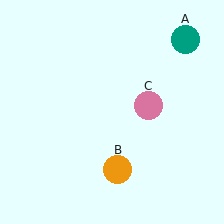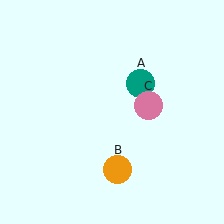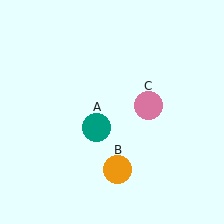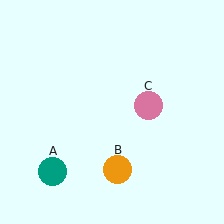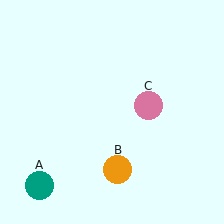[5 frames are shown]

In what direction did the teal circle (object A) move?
The teal circle (object A) moved down and to the left.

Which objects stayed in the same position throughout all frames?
Orange circle (object B) and pink circle (object C) remained stationary.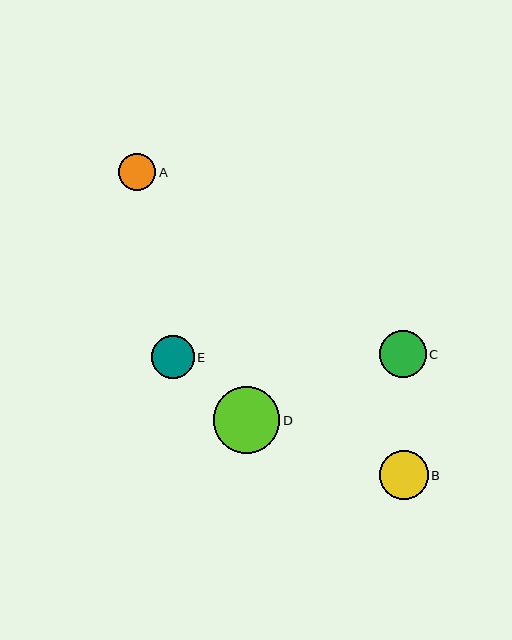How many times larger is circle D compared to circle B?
Circle D is approximately 1.4 times the size of circle B.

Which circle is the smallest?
Circle A is the smallest with a size of approximately 37 pixels.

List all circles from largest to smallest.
From largest to smallest: D, B, C, E, A.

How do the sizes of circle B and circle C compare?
Circle B and circle C are approximately the same size.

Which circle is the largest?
Circle D is the largest with a size of approximately 67 pixels.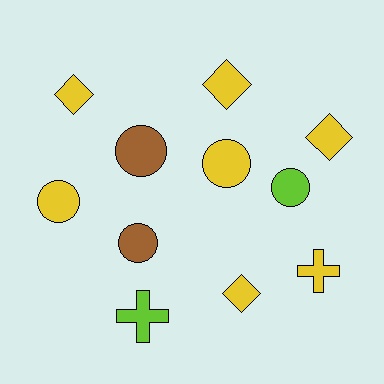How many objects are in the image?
There are 11 objects.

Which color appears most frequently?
Yellow, with 7 objects.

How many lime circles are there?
There is 1 lime circle.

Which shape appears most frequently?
Circle, with 5 objects.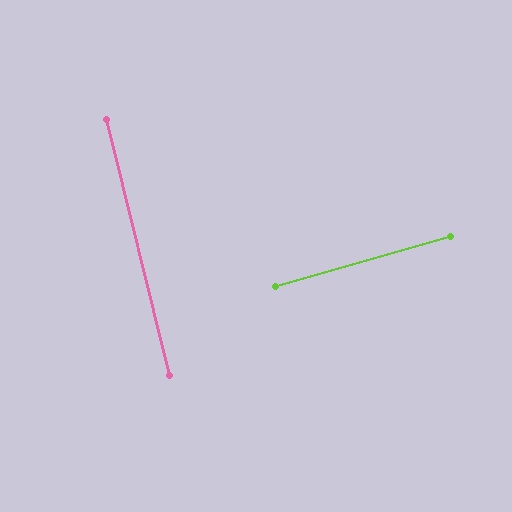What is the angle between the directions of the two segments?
Approximately 88 degrees.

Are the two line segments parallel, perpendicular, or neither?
Perpendicular — they meet at approximately 88°.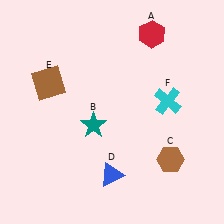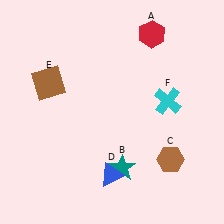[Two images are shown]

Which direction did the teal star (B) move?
The teal star (B) moved down.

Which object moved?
The teal star (B) moved down.